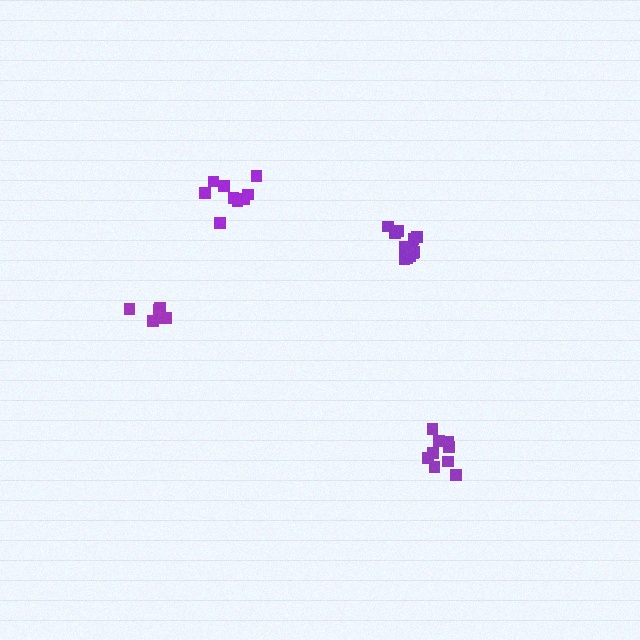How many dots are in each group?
Group 1: 12 dots, Group 2: 6 dots, Group 3: 9 dots, Group 4: 9 dots (36 total).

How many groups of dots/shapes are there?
There are 4 groups.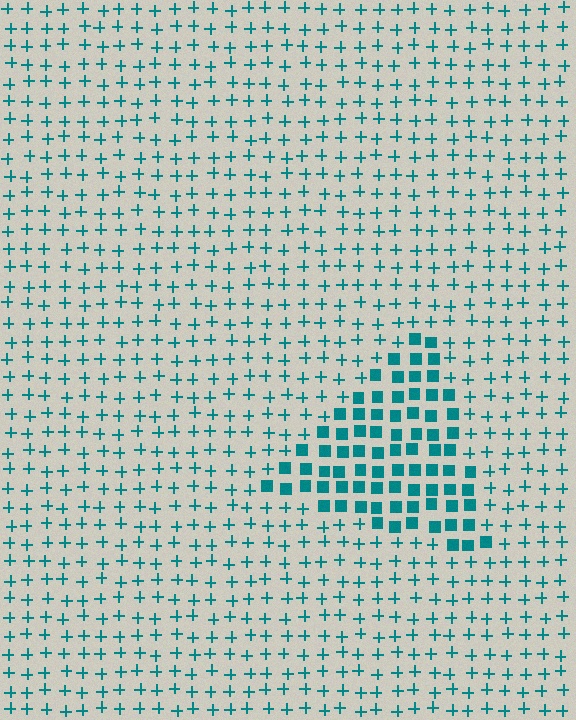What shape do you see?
I see a triangle.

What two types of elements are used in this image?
The image uses squares inside the triangle region and plus signs outside it.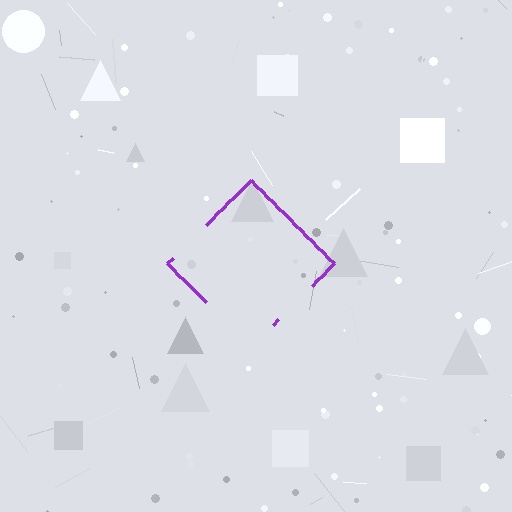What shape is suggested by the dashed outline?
The dashed outline suggests a diamond.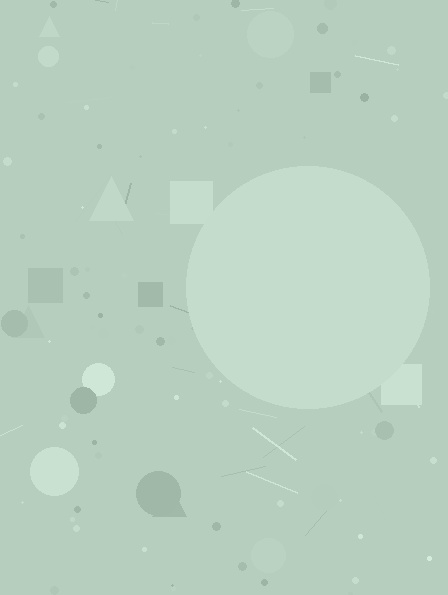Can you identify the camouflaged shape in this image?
The camouflaged shape is a circle.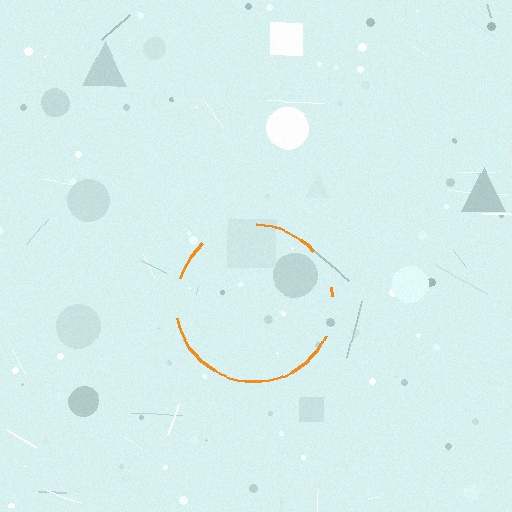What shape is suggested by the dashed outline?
The dashed outline suggests a circle.